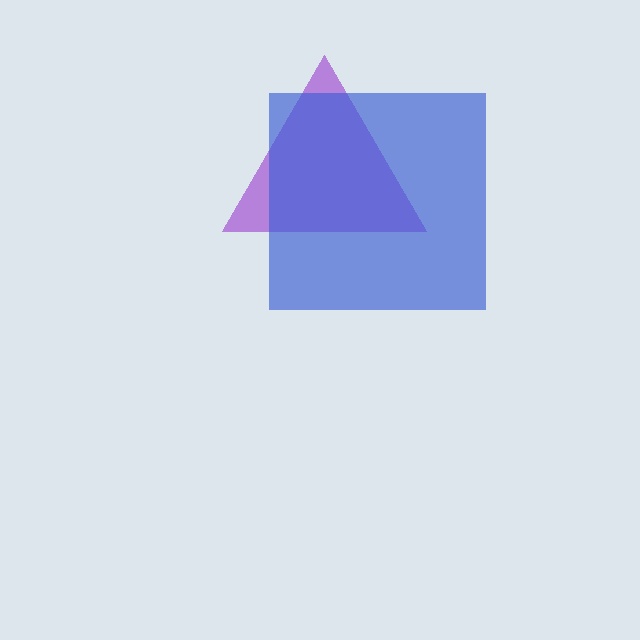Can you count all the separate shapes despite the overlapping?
Yes, there are 2 separate shapes.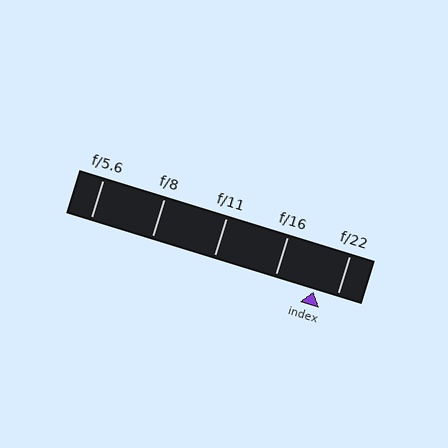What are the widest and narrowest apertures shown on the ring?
The widest aperture shown is f/5.6 and the narrowest is f/22.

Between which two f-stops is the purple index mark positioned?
The index mark is between f/16 and f/22.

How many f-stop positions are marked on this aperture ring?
There are 5 f-stop positions marked.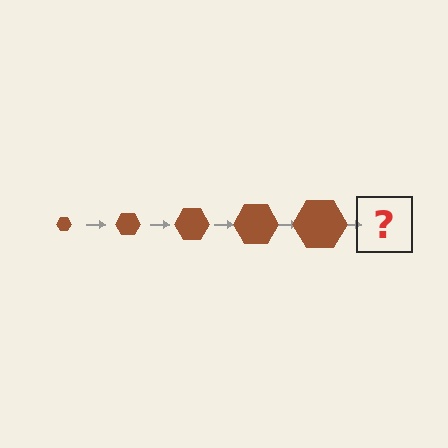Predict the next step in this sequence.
The next step is a brown hexagon, larger than the previous one.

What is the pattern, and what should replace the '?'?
The pattern is that the hexagon gets progressively larger each step. The '?' should be a brown hexagon, larger than the previous one.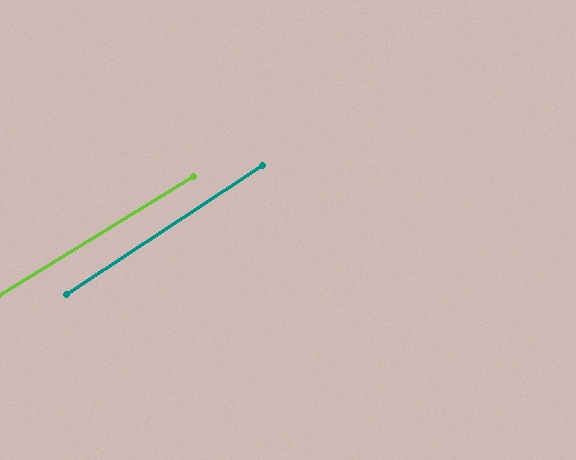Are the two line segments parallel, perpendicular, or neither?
Parallel — their directions differ by only 2.0°.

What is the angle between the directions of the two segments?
Approximately 2 degrees.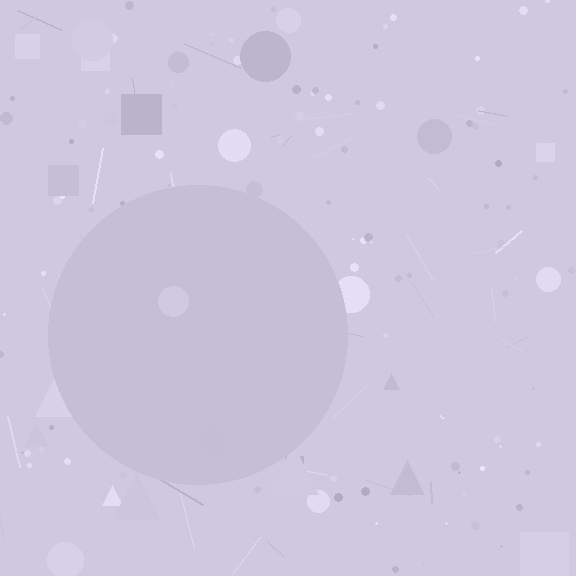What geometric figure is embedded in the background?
A circle is embedded in the background.